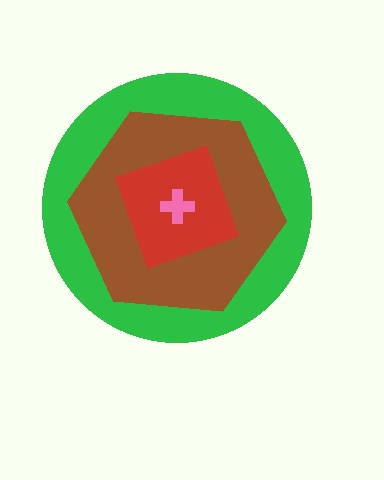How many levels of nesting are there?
4.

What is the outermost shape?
The green circle.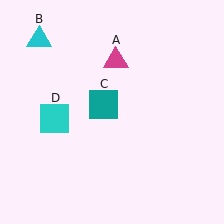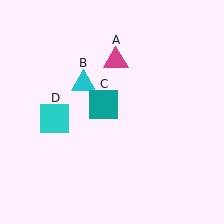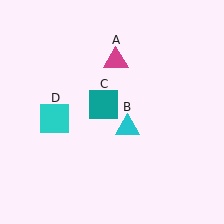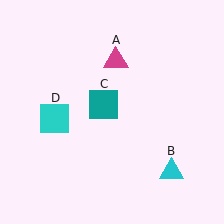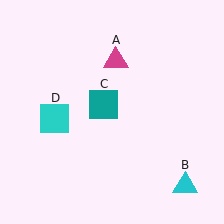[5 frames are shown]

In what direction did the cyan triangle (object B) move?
The cyan triangle (object B) moved down and to the right.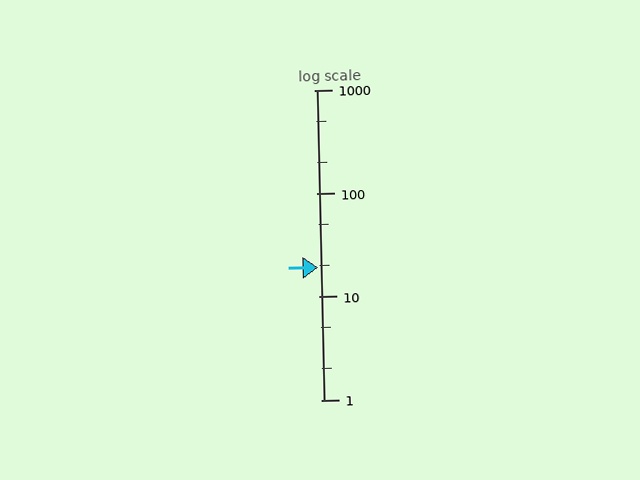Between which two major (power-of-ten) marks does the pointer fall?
The pointer is between 10 and 100.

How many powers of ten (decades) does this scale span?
The scale spans 3 decades, from 1 to 1000.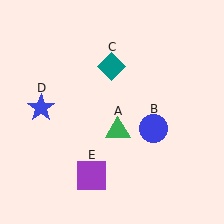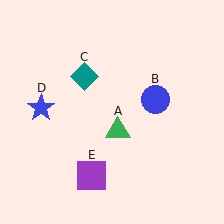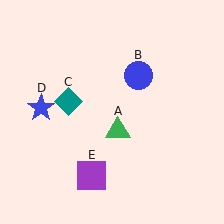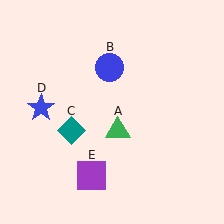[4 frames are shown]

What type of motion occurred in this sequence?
The blue circle (object B), teal diamond (object C) rotated counterclockwise around the center of the scene.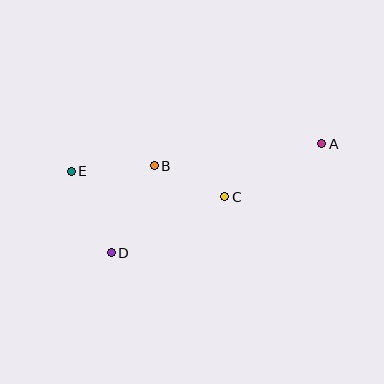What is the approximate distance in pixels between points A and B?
The distance between A and B is approximately 169 pixels.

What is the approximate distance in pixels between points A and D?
The distance between A and D is approximately 237 pixels.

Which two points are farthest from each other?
Points A and E are farthest from each other.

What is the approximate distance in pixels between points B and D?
The distance between B and D is approximately 97 pixels.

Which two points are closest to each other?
Points B and C are closest to each other.